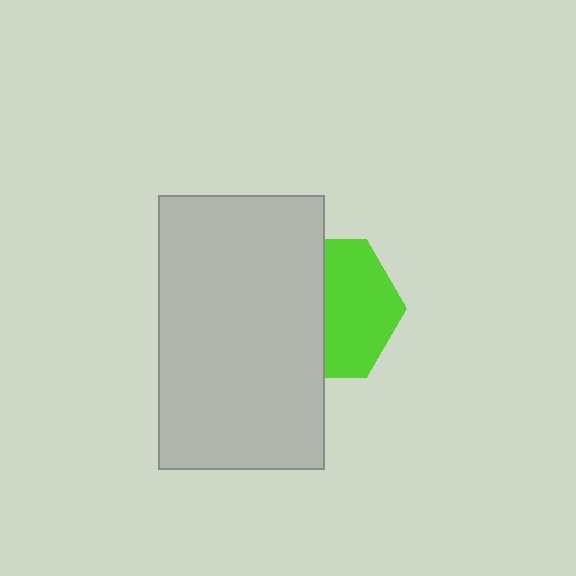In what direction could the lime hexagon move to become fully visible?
The lime hexagon could move right. That would shift it out from behind the light gray rectangle entirely.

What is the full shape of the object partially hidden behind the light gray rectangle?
The partially hidden object is a lime hexagon.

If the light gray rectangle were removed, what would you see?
You would see the complete lime hexagon.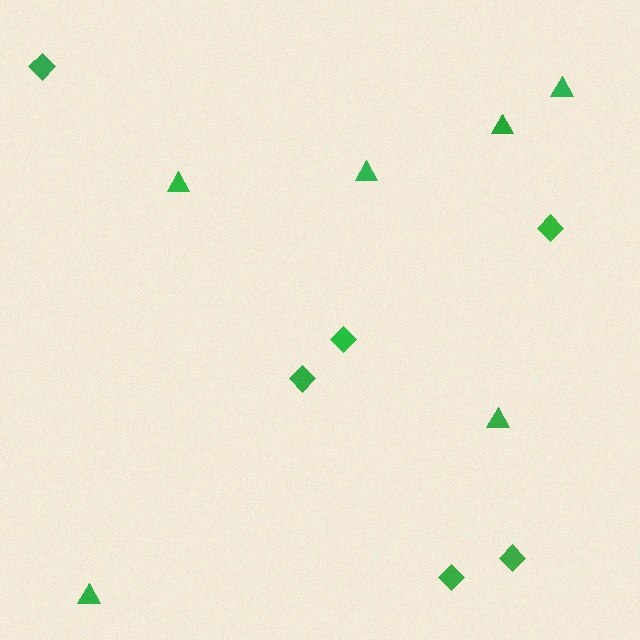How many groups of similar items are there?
There are 2 groups: one group of triangles (6) and one group of diamonds (6).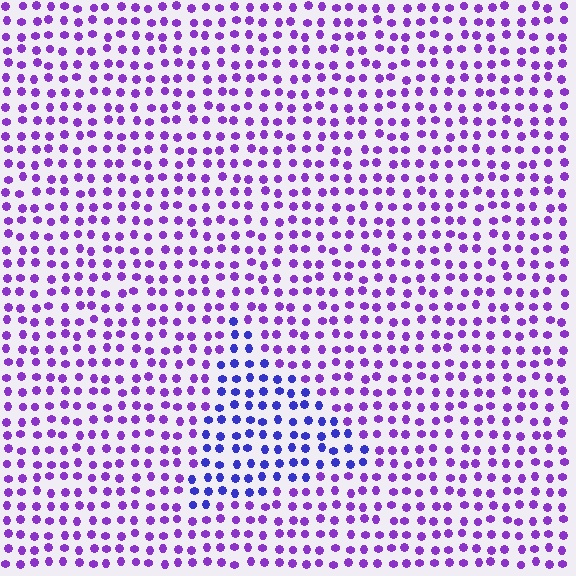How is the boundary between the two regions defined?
The boundary is defined purely by a slight shift in hue (about 35 degrees). Spacing, size, and orientation are identical on both sides.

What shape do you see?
I see a triangle.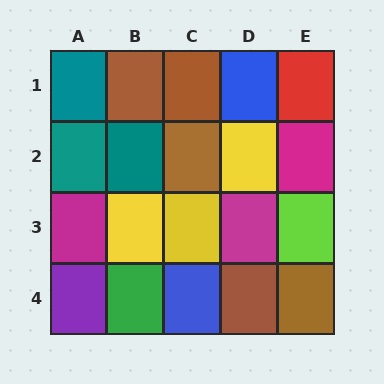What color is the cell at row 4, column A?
Purple.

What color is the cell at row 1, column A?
Teal.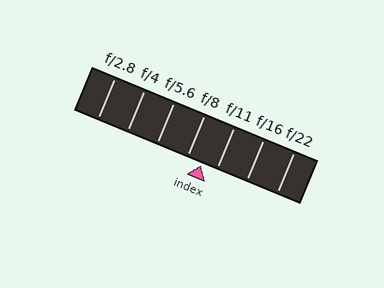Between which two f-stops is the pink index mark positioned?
The index mark is between f/8 and f/11.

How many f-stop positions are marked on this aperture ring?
There are 7 f-stop positions marked.